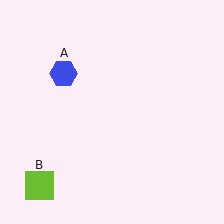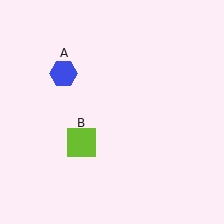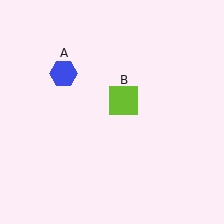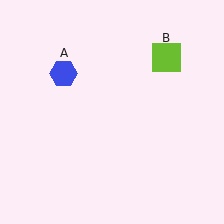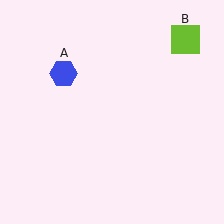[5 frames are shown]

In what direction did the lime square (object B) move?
The lime square (object B) moved up and to the right.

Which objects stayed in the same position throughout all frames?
Blue hexagon (object A) remained stationary.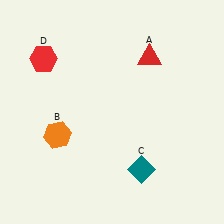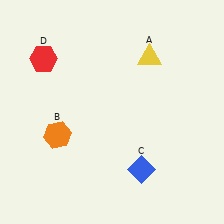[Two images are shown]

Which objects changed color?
A changed from red to yellow. C changed from teal to blue.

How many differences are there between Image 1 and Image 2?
There are 2 differences between the two images.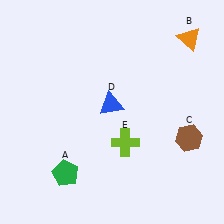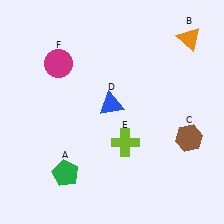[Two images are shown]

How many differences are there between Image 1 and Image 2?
There is 1 difference between the two images.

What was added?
A magenta circle (F) was added in Image 2.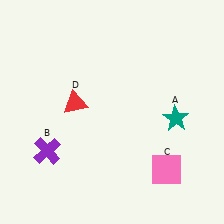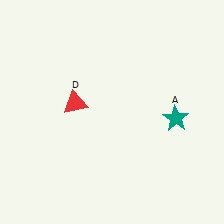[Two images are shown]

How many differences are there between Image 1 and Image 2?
There are 2 differences between the two images.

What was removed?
The pink square (C), the purple cross (B) were removed in Image 2.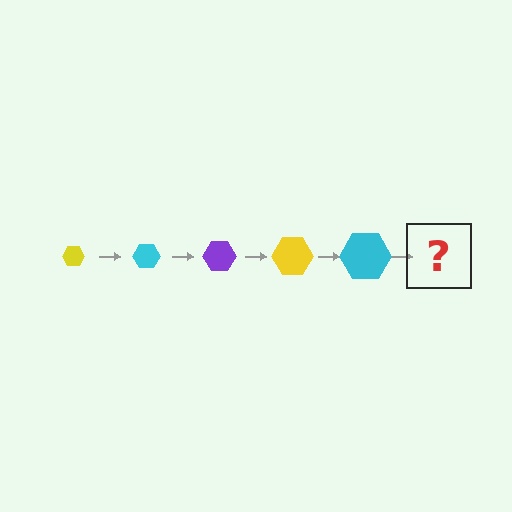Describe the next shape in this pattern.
It should be a purple hexagon, larger than the previous one.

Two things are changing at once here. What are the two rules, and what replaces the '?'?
The two rules are that the hexagon grows larger each step and the color cycles through yellow, cyan, and purple. The '?' should be a purple hexagon, larger than the previous one.